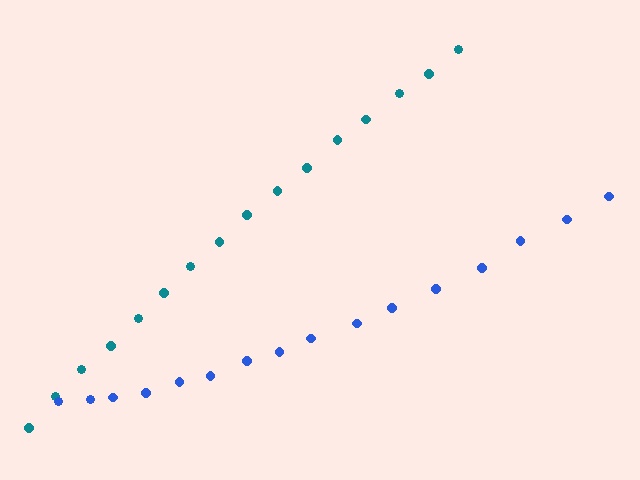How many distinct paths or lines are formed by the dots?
There are 2 distinct paths.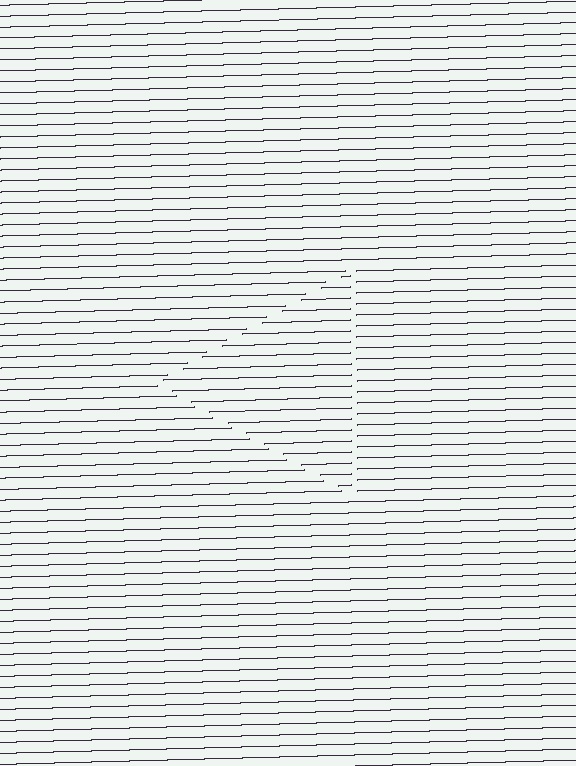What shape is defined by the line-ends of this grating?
An illusory triangle. The interior of the shape contains the same grating, shifted by half a period — the contour is defined by the phase discontinuity where line-ends from the inner and outer gratings abut.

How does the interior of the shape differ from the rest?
The interior of the shape contains the same grating, shifted by half a period — the contour is defined by the phase discontinuity where line-ends from the inner and outer gratings abut.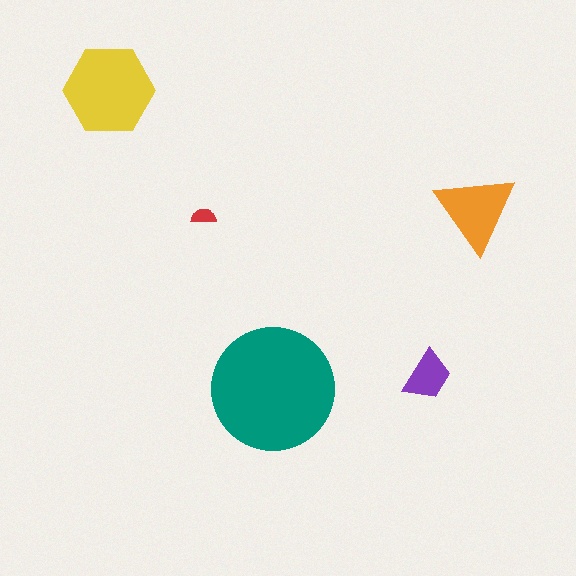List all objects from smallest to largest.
The red semicircle, the purple trapezoid, the orange triangle, the yellow hexagon, the teal circle.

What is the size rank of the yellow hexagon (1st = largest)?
2nd.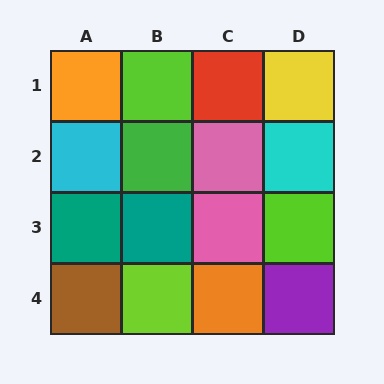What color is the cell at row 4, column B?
Lime.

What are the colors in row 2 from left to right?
Cyan, green, pink, cyan.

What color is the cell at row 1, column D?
Yellow.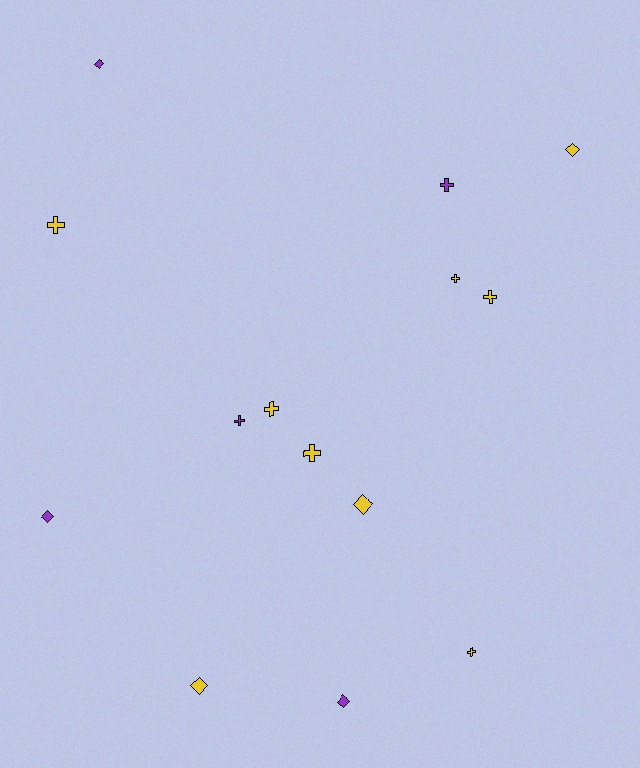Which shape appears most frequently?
Cross, with 8 objects.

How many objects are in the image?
There are 14 objects.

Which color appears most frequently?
Yellow, with 9 objects.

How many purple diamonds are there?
There are 3 purple diamonds.